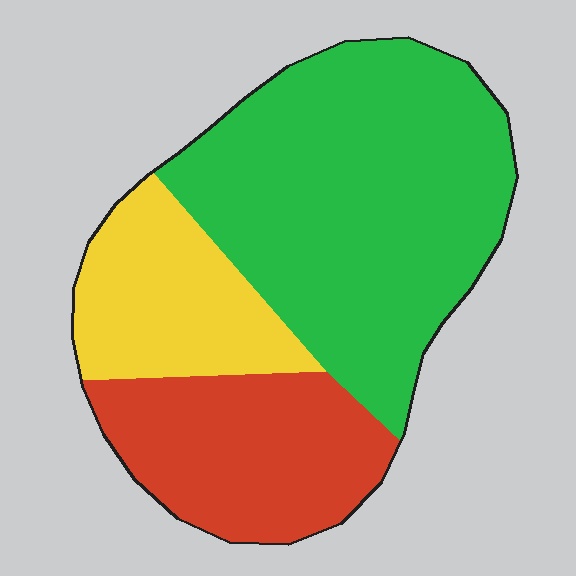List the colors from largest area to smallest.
From largest to smallest: green, red, yellow.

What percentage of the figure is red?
Red takes up between a quarter and a half of the figure.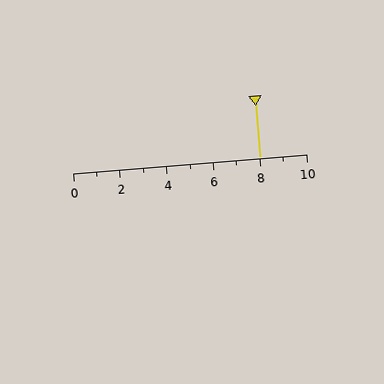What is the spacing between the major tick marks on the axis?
The major ticks are spaced 2 apart.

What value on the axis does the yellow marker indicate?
The marker indicates approximately 8.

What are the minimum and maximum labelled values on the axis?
The axis runs from 0 to 10.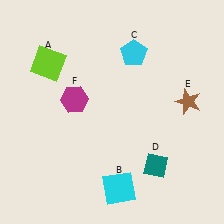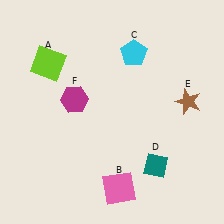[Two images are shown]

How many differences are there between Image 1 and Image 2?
There is 1 difference between the two images.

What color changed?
The square (B) changed from cyan in Image 1 to pink in Image 2.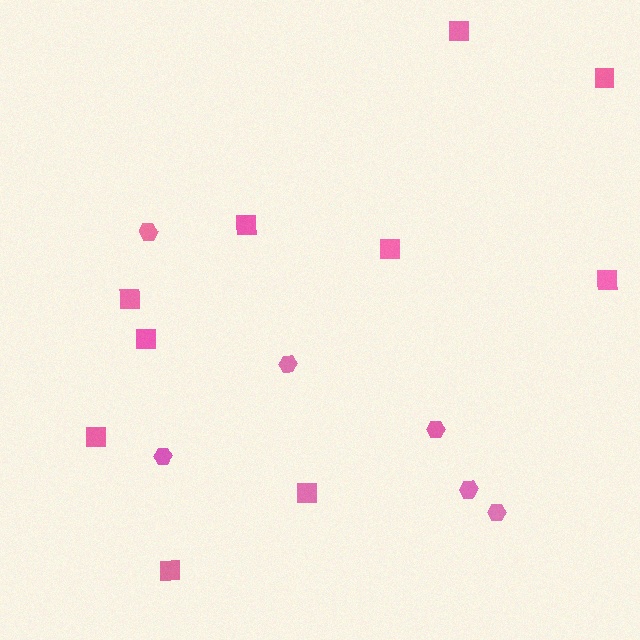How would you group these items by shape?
There are 2 groups: one group of hexagons (6) and one group of squares (10).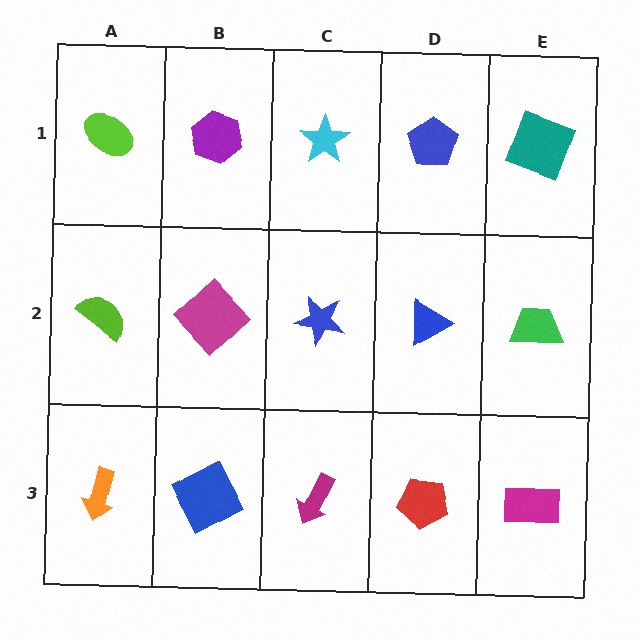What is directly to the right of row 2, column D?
A green trapezoid.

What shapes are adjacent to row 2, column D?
A blue pentagon (row 1, column D), a red pentagon (row 3, column D), a blue star (row 2, column C), a green trapezoid (row 2, column E).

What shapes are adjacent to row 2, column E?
A teal square (row 1, column E), a magenta rectangle (row 3, column E), a blue triangle (row 2, column D).